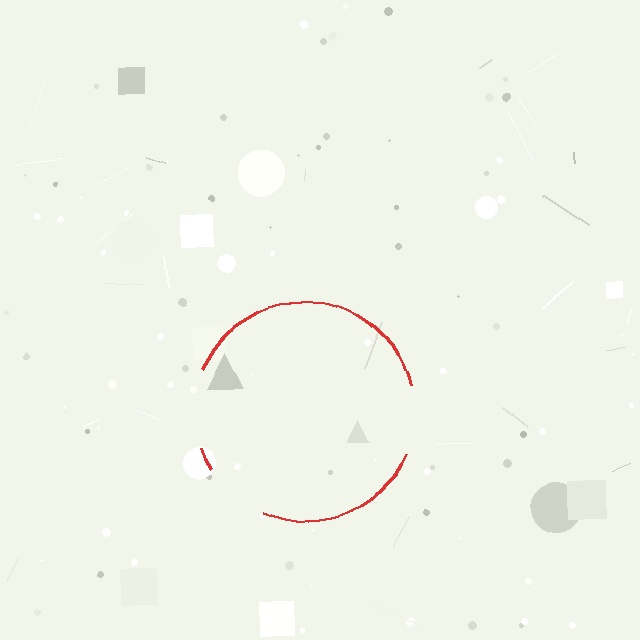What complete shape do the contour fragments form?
The contour fragments form a circle.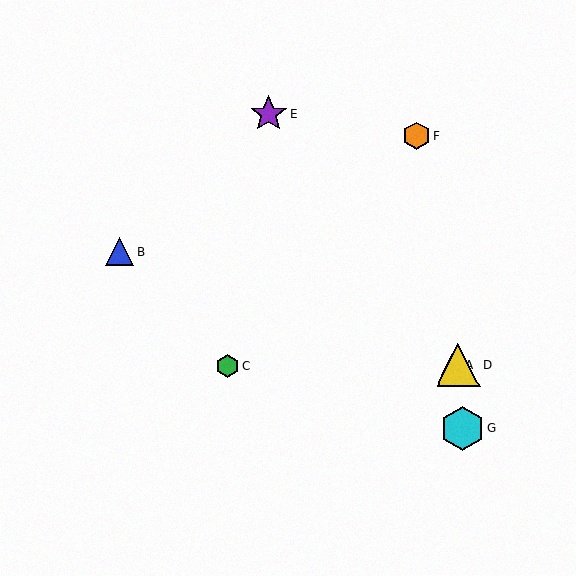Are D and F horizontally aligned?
No, D is at y≈365 and F is at y≈136.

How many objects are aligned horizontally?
3 objects (A, C, D) are aligned horizontally.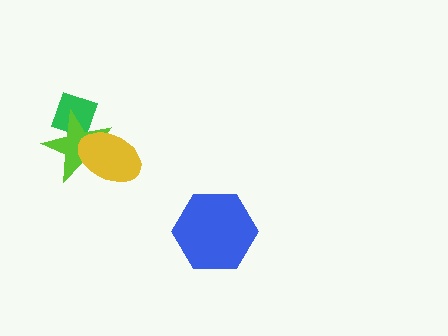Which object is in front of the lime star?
The yellow ellipse is in front of the lime star.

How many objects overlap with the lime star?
2 objects overlap with the lime star.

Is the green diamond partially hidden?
Yes, it is partially covered by another shape.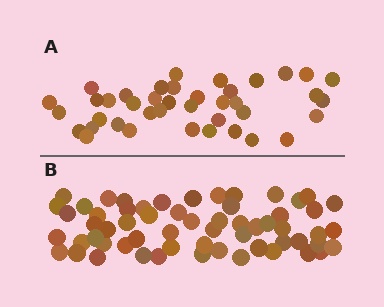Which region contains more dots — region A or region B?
Region B (the bottom region) has more dots.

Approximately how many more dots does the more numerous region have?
Region B has approximately 20 more dots than region A.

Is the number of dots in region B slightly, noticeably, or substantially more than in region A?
Region B has substantially more. The ratio is roughly 1.5 to 1.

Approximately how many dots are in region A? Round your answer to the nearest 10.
About 40 dots.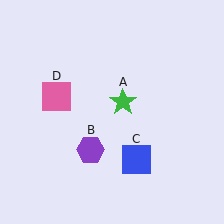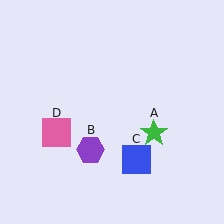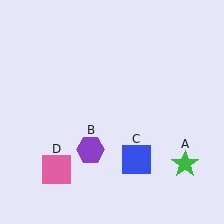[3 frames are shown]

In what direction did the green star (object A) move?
The green star (object A) moved down and to the right.